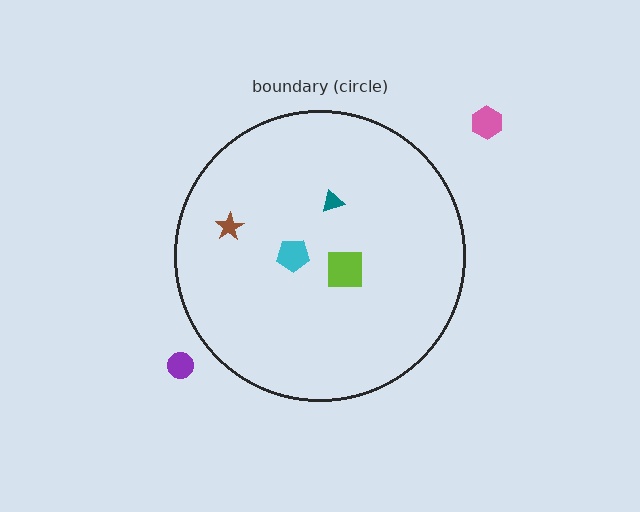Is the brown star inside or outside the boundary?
Inside.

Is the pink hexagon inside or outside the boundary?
Outside.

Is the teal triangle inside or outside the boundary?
Inside.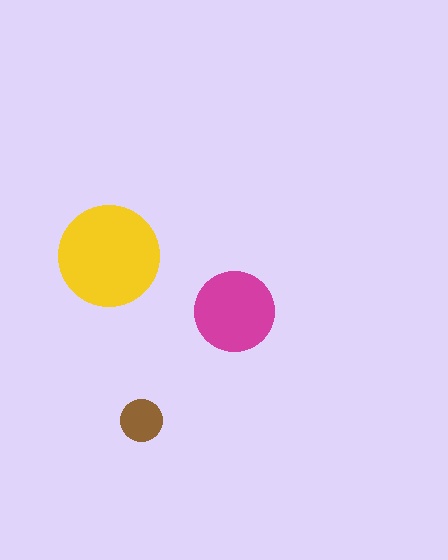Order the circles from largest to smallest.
the yellow one, the magenta one, the brown one.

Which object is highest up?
The yellow circle is topmost.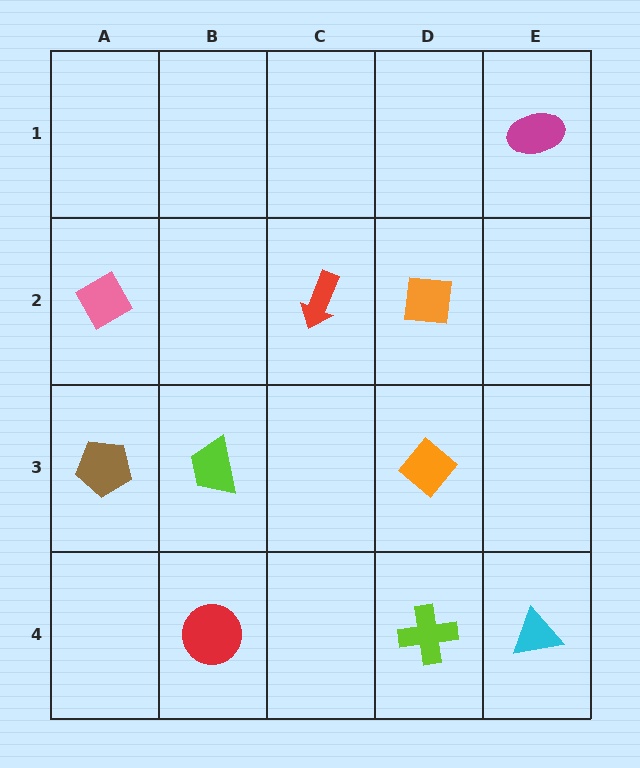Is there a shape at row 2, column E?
No, that cell is empty.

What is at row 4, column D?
A lime cross.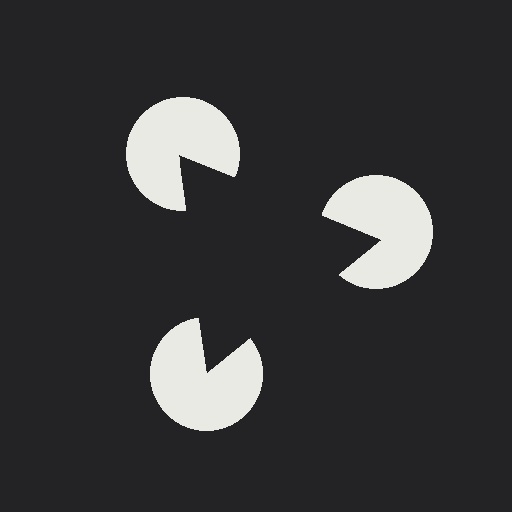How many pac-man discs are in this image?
There are 3 — one at each vertex of the illusory triangle.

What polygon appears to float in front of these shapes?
An illusory triangle — its edges are inferred from the aligned wedge cuts in the pac-man discs, not physically drawn.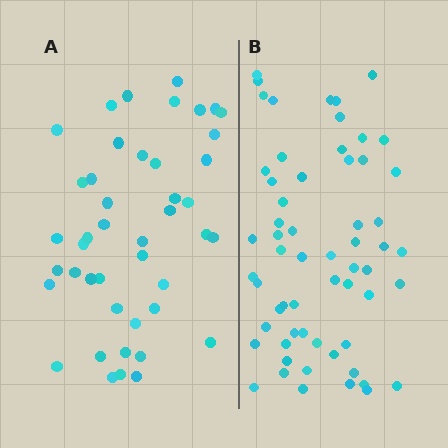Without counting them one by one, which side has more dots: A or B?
Region B (the right region) has more dots.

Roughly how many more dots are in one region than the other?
Region B has approximately 15 more dots than region A.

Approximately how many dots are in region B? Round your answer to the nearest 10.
About 60 dots.